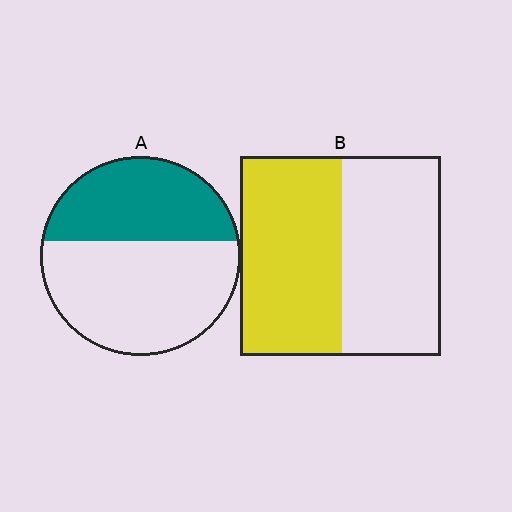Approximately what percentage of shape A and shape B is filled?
A is approximately 40% and B is approximately 50%.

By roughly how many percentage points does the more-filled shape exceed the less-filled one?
By roughly 10 percentage points (B over A).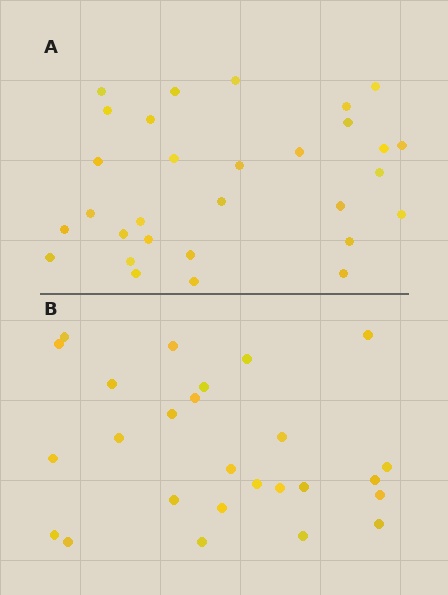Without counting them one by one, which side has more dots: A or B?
Region A (the top region) has more dots.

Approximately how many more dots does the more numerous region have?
Region A has about 4 more dots than region B.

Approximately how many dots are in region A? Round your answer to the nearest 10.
About 30 dots.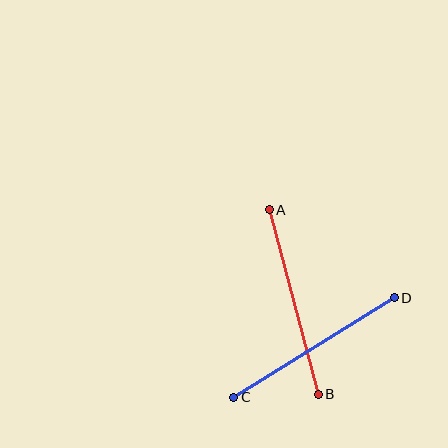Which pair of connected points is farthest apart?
Points A and B are farthest apart.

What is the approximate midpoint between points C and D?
The midpoint is at approximately (314, 347) pixels.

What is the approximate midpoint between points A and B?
The midpoint is at approximately (294, 302) pixels.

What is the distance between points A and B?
The distance is approximately 190 pixels.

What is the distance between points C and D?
The distance is approximately 189 pixels.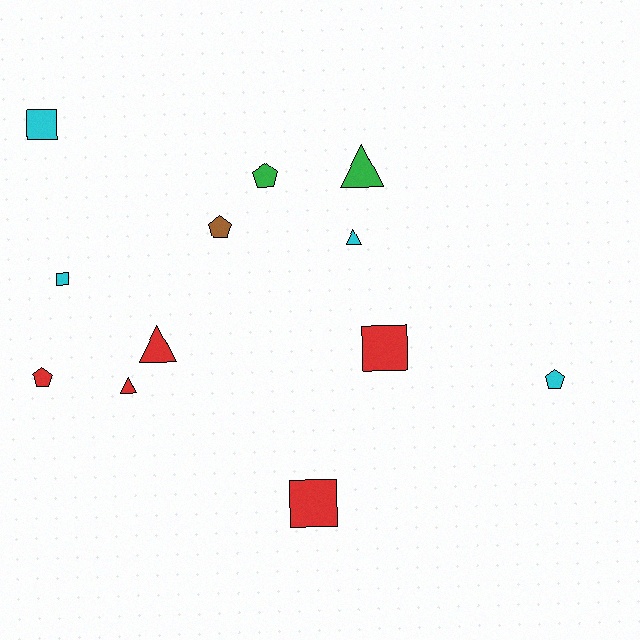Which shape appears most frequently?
Square, with 4 objects.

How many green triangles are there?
There is 1 green triangle.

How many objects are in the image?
There are 12 objects.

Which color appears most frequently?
Red, with 5 objects.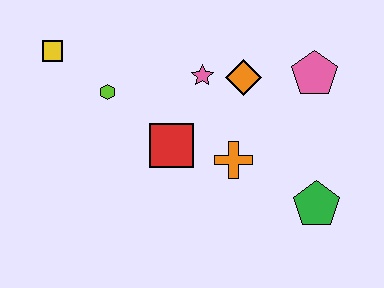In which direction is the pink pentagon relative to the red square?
The pink pentagon is to the right of the red square.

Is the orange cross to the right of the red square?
Yes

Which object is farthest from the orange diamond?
The yellow square is farthest from the orange diamond.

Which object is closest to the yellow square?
The lime hexagon is closest to the yellow square.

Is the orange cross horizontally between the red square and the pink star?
No